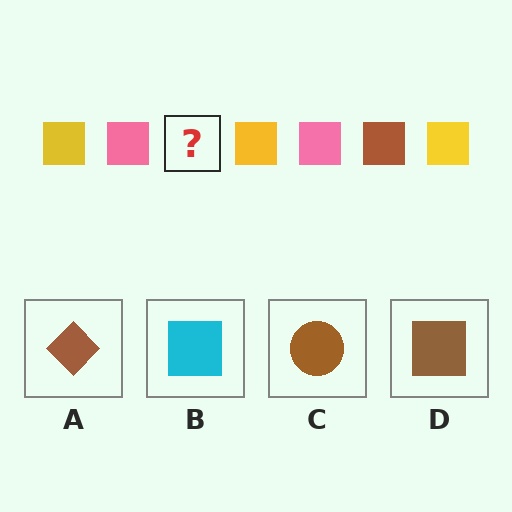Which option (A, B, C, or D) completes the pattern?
D.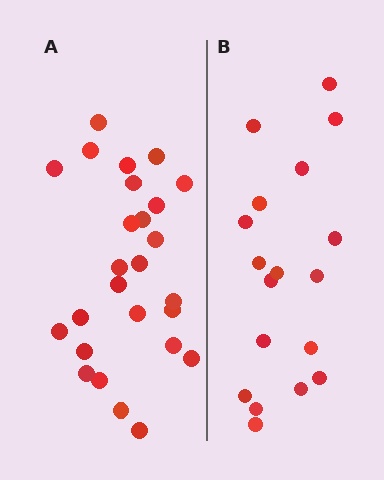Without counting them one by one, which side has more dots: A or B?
Region A (the left region) has more dots.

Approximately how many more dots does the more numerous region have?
Region A has roughly 8 or so more dots than region B.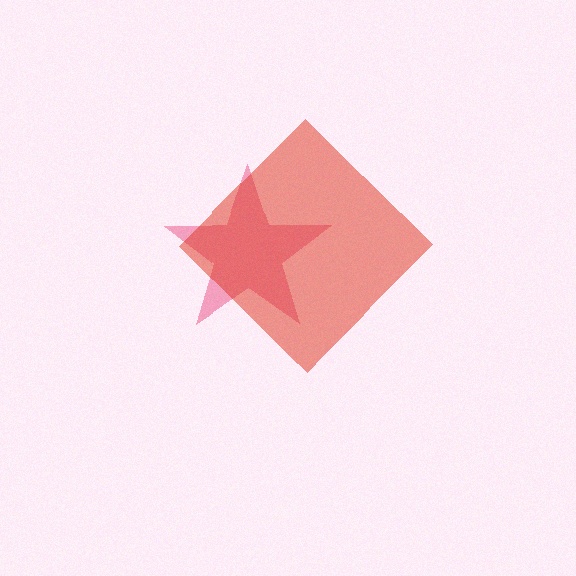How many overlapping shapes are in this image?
There are 2 overlapping shapes in the image.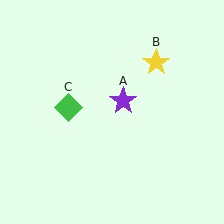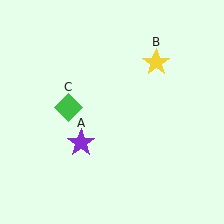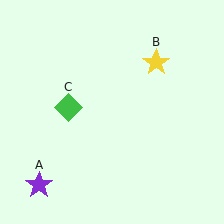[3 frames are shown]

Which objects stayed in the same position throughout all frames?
Yellow star (object B) and green diamond (object C) remained stationary.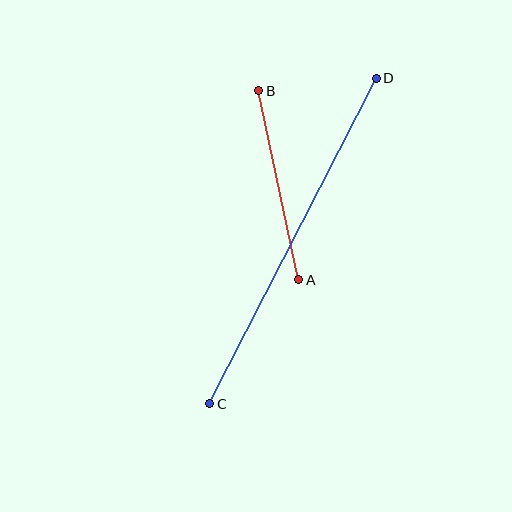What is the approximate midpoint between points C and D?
The midpoint is at approximately (293, 241) pixels.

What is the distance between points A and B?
The distance is approximately 193 pixels.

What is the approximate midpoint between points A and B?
The midpoint is at approximately (279, 185) pixels.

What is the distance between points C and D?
The distance is approximately 366 pixels.